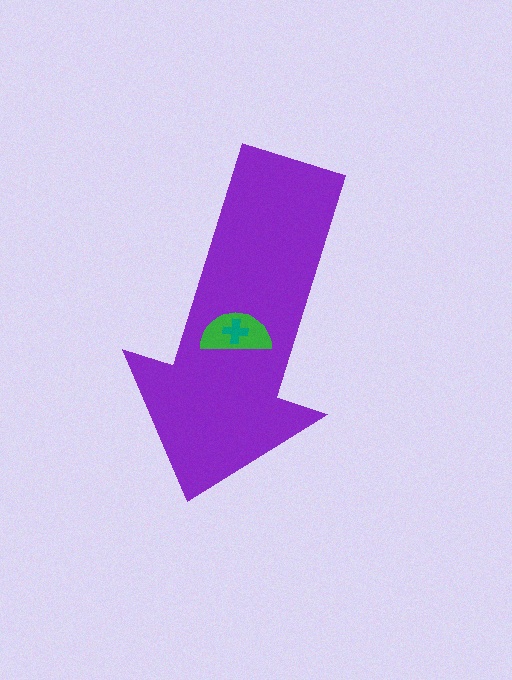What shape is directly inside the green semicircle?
The teal cross.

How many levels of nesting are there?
3.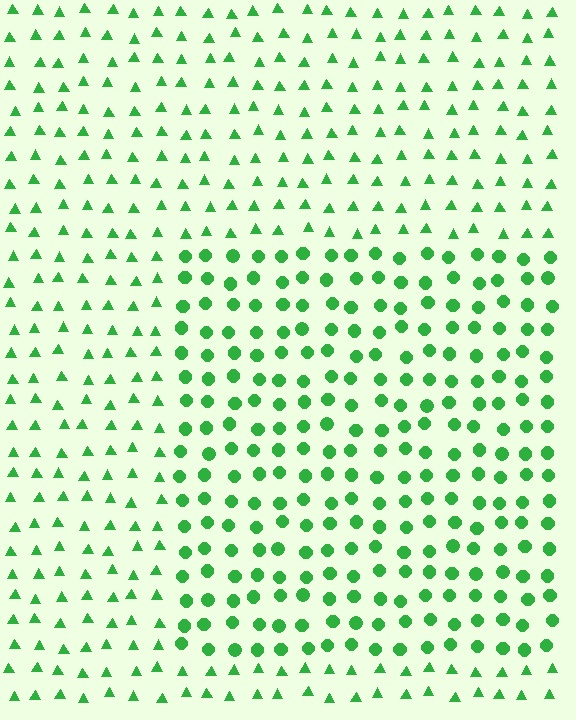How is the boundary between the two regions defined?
The boundary is defined by a change in element shape: circles inside vs. triangles outside. All elements share the same color and spacing.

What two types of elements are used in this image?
The image uses circles inside the rectangle region and triangles outside it.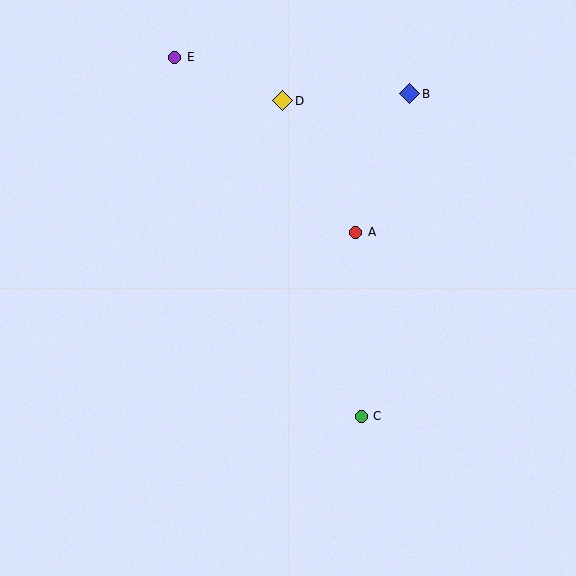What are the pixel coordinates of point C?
Point C is at (361, 416).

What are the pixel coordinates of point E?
Point E is at (175, 57).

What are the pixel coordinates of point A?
Point A is at (356, 232).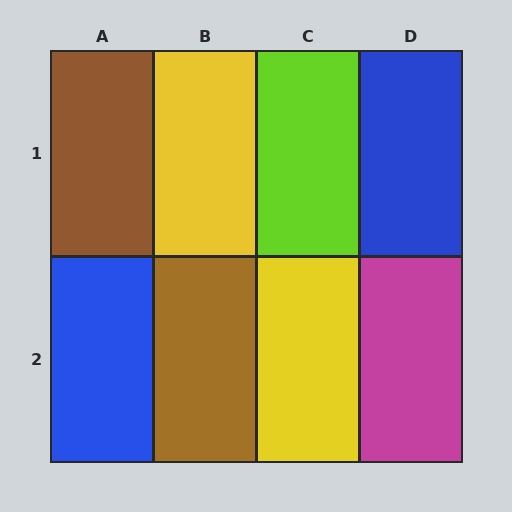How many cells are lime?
1 cell is lime.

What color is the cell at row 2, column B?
Brown.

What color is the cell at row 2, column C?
Yellow.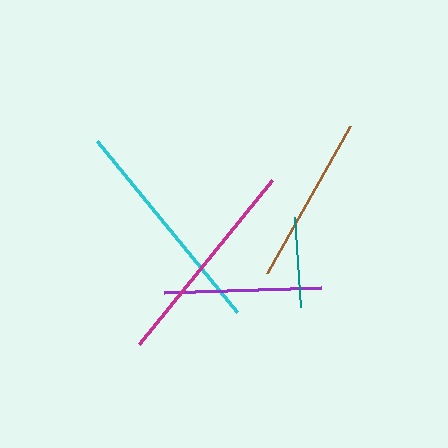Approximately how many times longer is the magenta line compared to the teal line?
The magenta line is approximately 2.3 times the length of the teal line.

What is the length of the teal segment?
The teal segment is approximately 91 pixels long.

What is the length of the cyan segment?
The cyan segment is approximately 222 pixels long.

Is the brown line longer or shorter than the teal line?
The brown line is longer than the teal line.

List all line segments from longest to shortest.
From longest to shortest: cyan, magenta, brown, purple, teal.